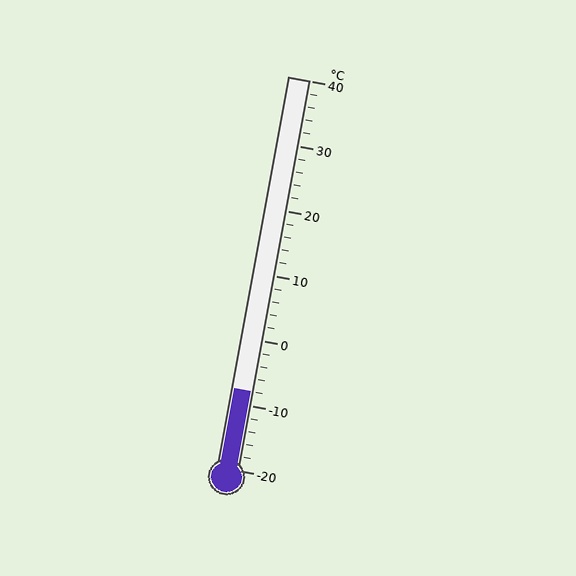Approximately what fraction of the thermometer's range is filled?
The thermometer is filled to approximately 20% of its range.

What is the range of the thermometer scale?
The thermometer scale ranges from -20°C to 40°C.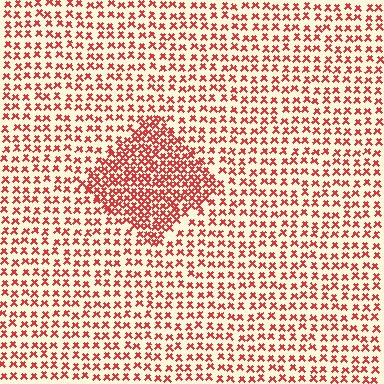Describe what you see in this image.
The image contains small red elements arranged at two different densities. A diamond-shaped region is visible where the elements are more densely packed than the surrounding area.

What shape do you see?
I see a diamond.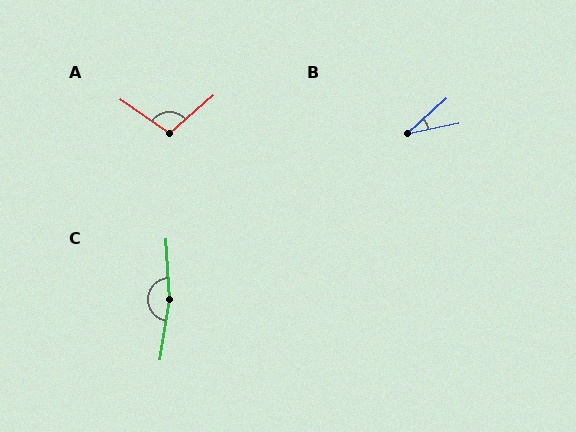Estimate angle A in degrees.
Approximately 104 degrees.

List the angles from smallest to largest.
B (30°), A (104°), C (167°).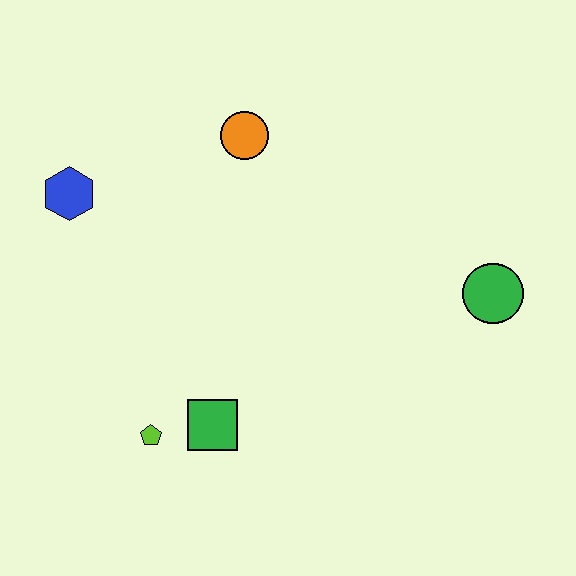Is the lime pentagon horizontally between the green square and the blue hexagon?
Yes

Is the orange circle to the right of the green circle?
No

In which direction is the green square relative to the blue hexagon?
The green square is below the blue hexagon.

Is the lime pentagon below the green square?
Yes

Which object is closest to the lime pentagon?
The green square is closest to the lime pentagon.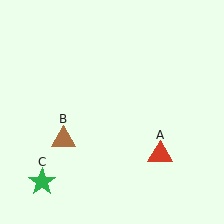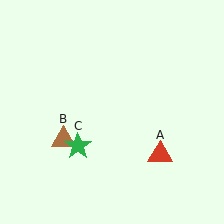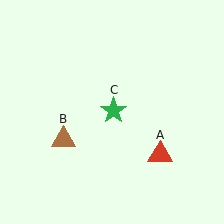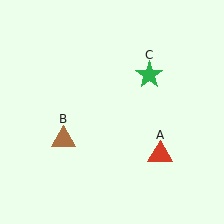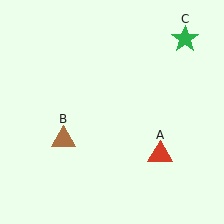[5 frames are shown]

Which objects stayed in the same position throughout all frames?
Red triangle (object A) and brown triangle (object B) remained stationary.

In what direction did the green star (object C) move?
The green star (object C) moved up and to the right.